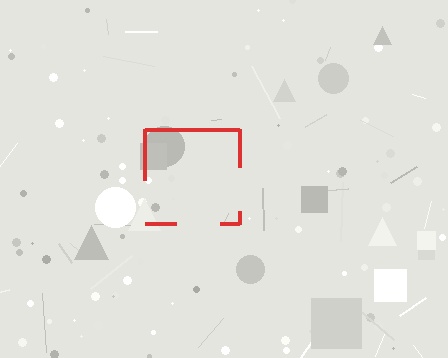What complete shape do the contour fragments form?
The contour fragments form a square.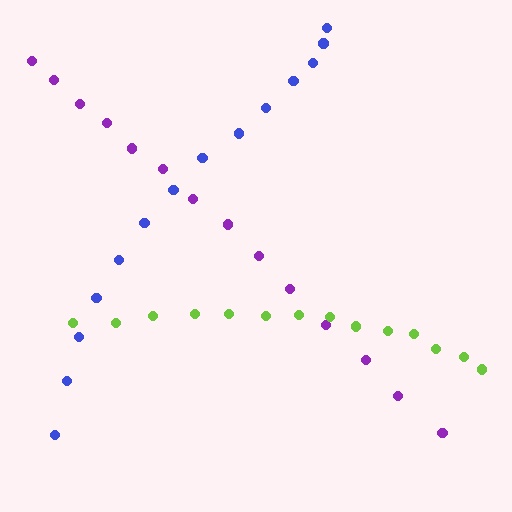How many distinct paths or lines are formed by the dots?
There are 3 distinct paths.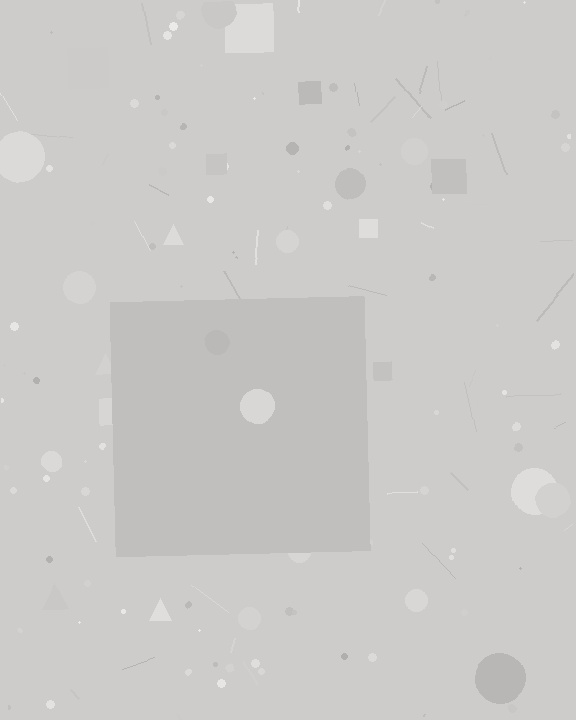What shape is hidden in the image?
A square is hidden in the image.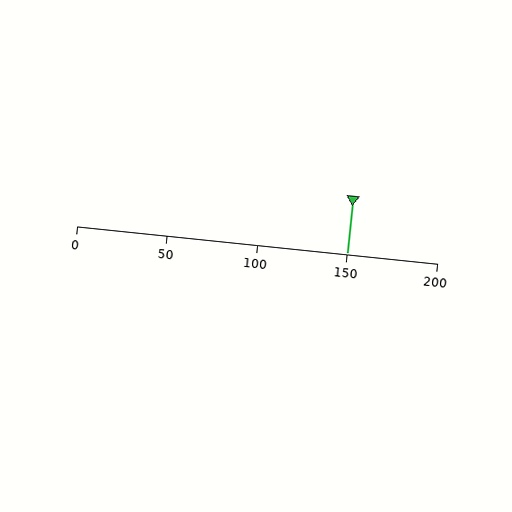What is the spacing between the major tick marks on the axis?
The major ticks are spaced 50 apart.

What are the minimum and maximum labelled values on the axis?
The axis runs from 0 to 200.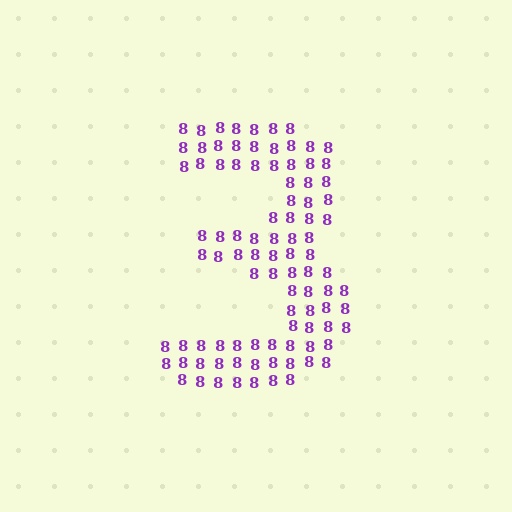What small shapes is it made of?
It is made of small digit 8's.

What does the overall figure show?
The overall figure shows the digit 3.